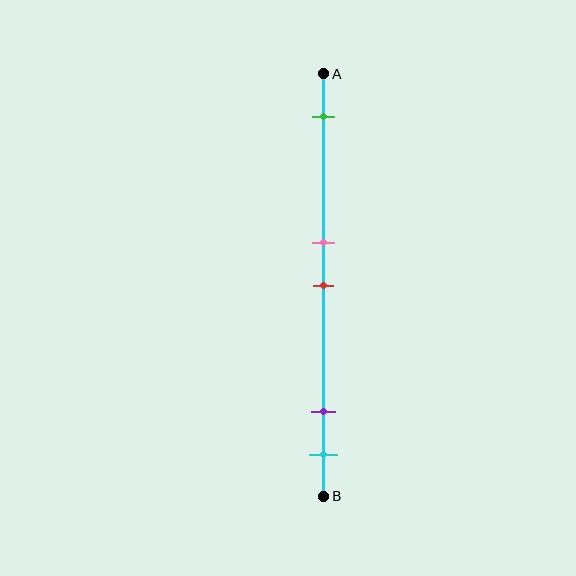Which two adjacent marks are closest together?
The pink and red marks are the closest adjacent pair.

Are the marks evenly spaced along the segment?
No, the marks are not evenly spaced.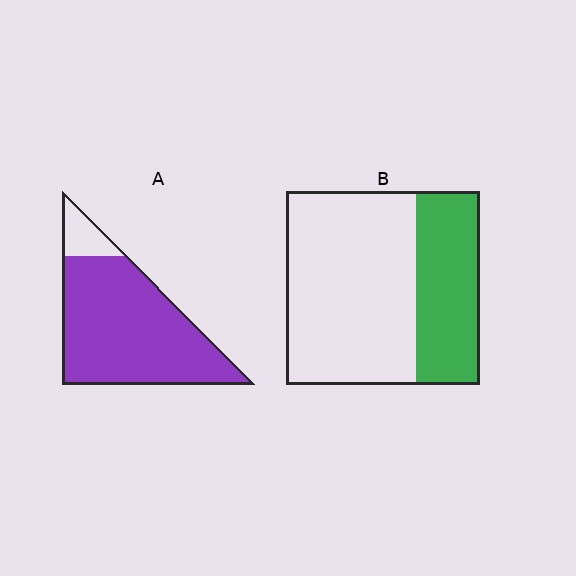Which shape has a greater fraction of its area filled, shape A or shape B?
Shape A.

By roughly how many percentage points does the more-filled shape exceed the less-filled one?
By roughly 55 percentage points (A over B).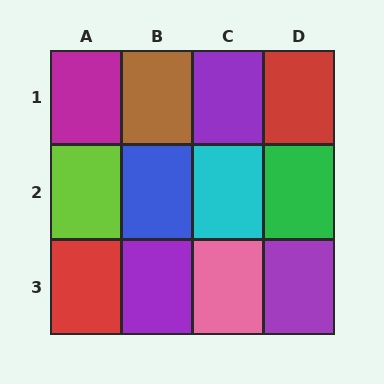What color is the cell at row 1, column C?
Purple.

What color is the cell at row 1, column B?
Brown.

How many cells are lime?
1 cell is lime.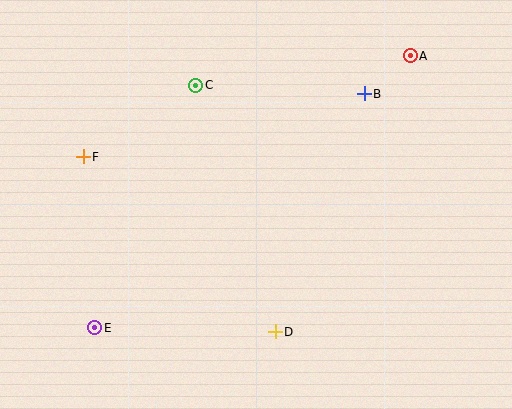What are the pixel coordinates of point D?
Point D is at (275, 332).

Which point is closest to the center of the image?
Point D at (275, 332) is closest to the center.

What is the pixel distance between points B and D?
The distance between B and D is 254 pixels.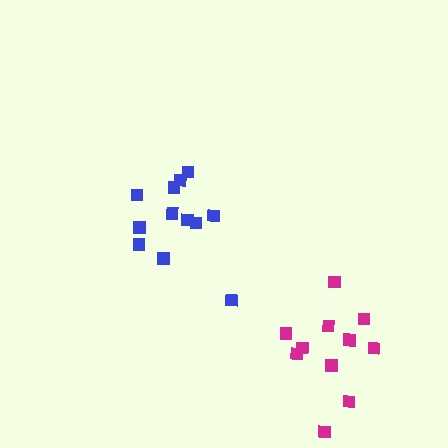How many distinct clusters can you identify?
There are 2 distinct clusters.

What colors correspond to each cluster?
The clusters are colored: magenta, blue.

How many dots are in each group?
Group 1: 11 dots, Group 2: 12 dots (23 total).